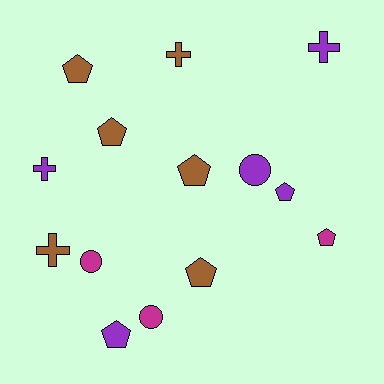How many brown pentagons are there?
There are 4 brown pentagons.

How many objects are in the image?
There are 14 objects.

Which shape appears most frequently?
Pentagon, with 7 objects.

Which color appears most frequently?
Brown, with 6 objects.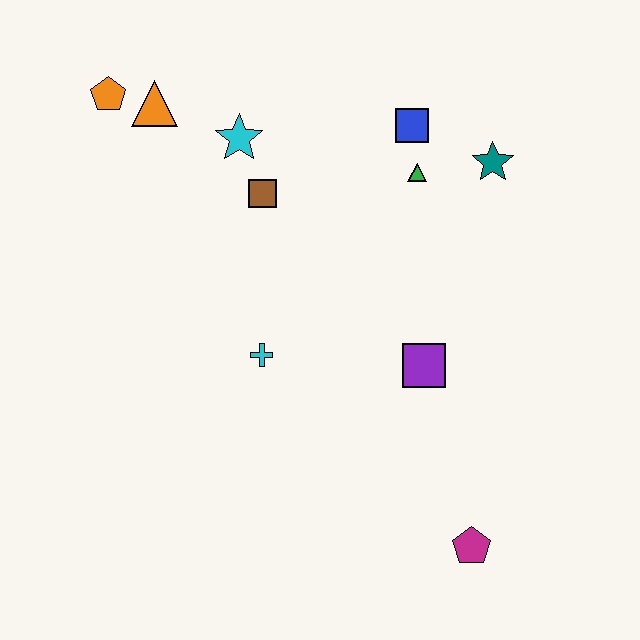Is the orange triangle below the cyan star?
No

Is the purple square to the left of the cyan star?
No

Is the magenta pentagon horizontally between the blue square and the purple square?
No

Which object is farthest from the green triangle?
The magenta pentagon is farthest from the green triangle.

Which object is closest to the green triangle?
The blue square is closest to the green triangle.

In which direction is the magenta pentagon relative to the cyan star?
The magenta pentagon is below the cyan star.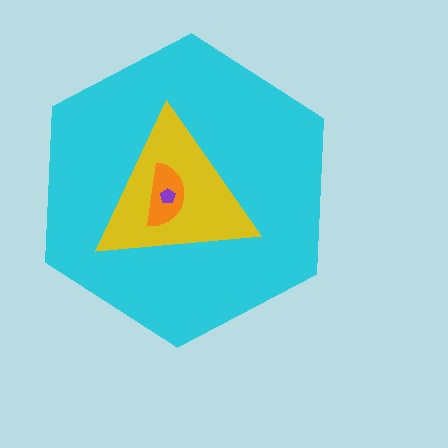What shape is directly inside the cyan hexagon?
The yellow triangle.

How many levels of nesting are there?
4.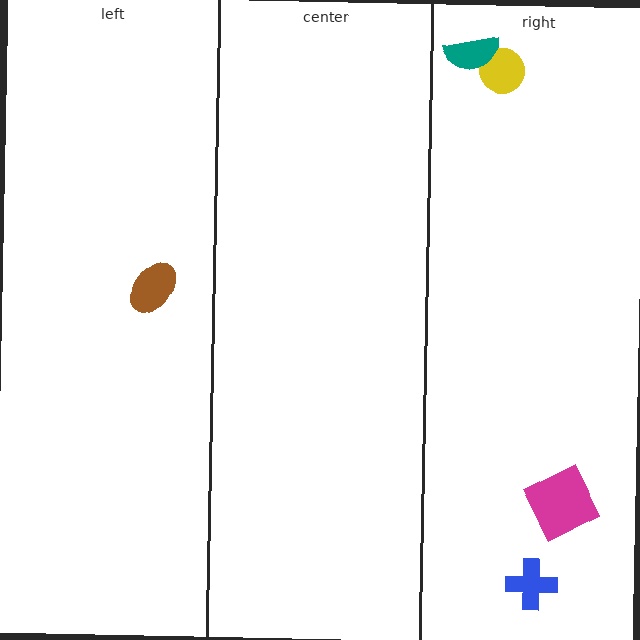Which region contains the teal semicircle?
The right region.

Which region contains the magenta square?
The right region.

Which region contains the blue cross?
The right region.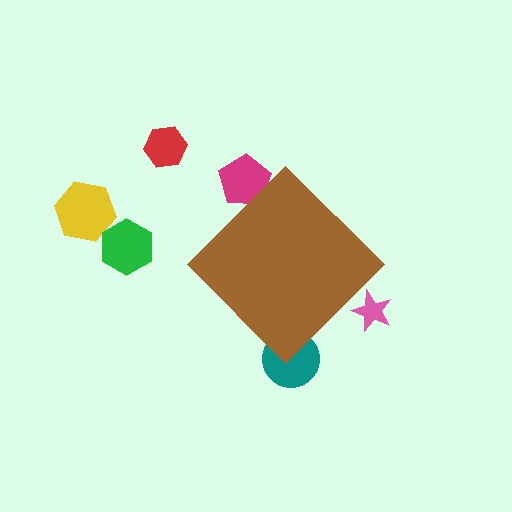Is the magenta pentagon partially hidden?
Yes, the magenta pentagon is partially hidden behind the brown diamond.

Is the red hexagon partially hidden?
No, the red hexagon is fully visible.